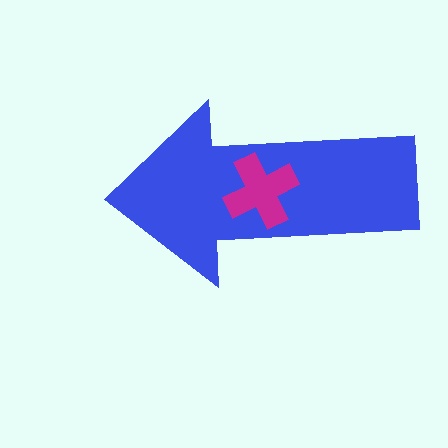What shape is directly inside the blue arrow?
The magenta cross.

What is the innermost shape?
The magenta cross.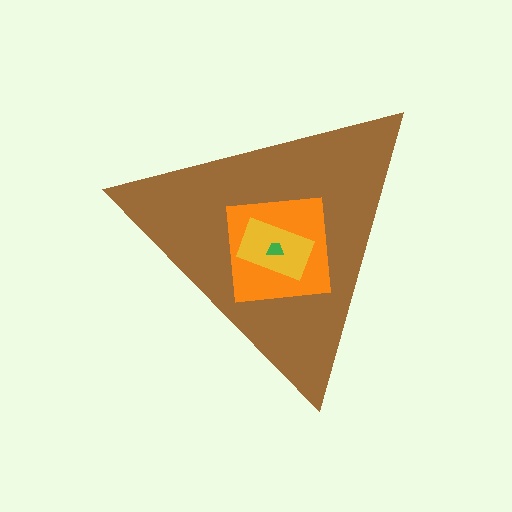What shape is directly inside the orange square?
The yellow rectangle.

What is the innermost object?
The green trapezoid.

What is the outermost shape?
The brown triangle.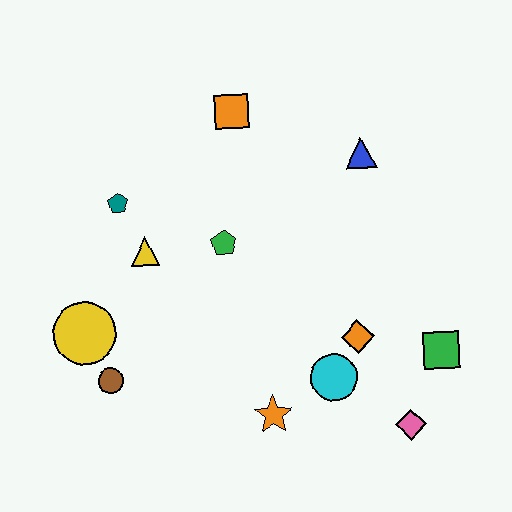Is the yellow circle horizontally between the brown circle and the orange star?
No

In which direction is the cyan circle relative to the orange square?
The cyan circle is below the orange square.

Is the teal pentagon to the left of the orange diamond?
Yes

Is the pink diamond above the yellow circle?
No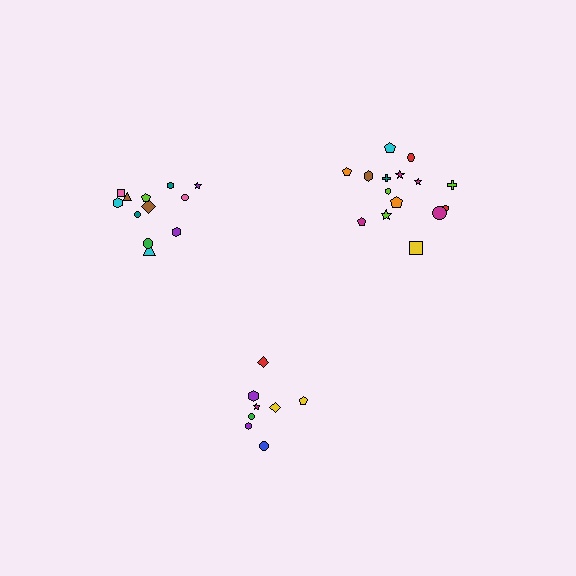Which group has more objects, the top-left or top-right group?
The top-right group.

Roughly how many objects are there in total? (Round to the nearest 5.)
Roughly 35 objects in total.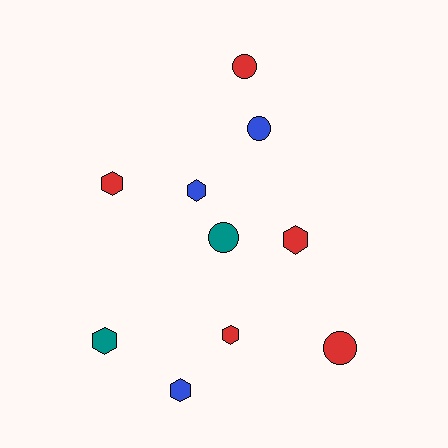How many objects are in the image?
There are 10 objects.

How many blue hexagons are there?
There are 2 blue hexagons.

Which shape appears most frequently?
Hexagon, with 6 objects.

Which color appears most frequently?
Red, with 5 objects.